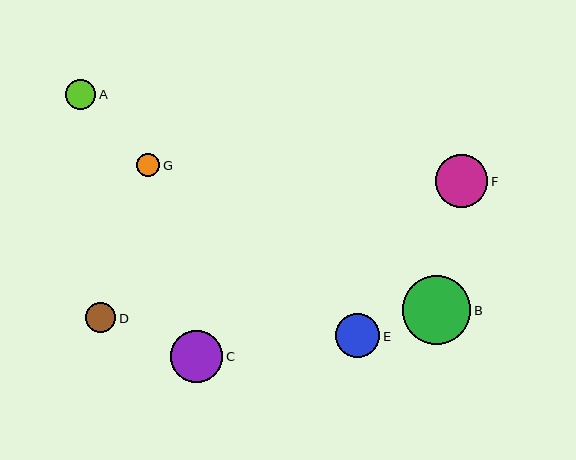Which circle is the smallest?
Circle G is the smallest with a size of approximately 24 pixels.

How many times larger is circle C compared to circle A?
Circle C is approximately 1.7 times the size of circle A.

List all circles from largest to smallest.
From largest to smallest: B, F, C, E, D, A, G.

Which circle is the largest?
Circle B is the largest with a size of approximately 68 pixels.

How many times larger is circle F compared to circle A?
Circle F is approximately 1.8 times the size of circle A.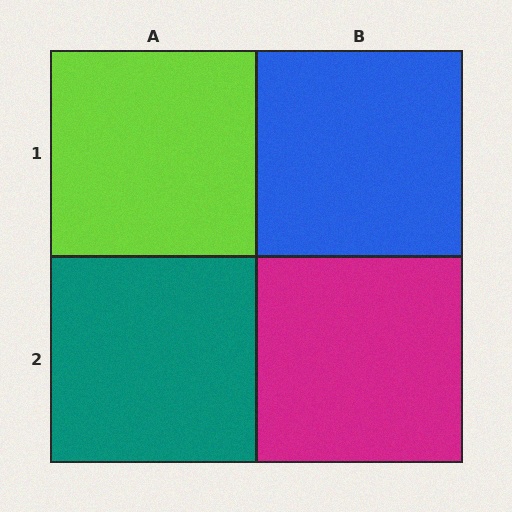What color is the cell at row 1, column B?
Blue.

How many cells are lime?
1 cell is lime.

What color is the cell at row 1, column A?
Lime.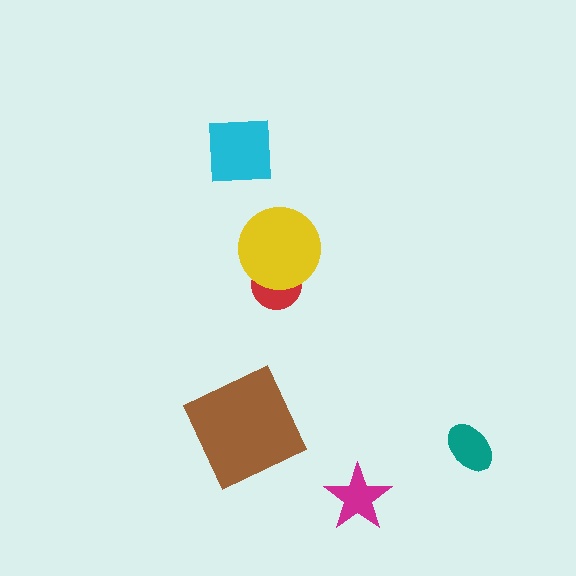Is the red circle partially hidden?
Yes, it is partially covered by another shape.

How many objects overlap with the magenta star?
0 objects overlap with the magenta star.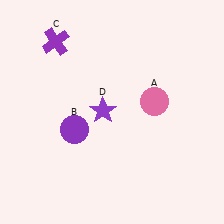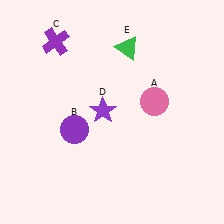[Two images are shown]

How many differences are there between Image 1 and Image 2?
There is 1 difference between the two images.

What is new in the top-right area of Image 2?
A green triangle (E) was added in the top-right area of Image 2.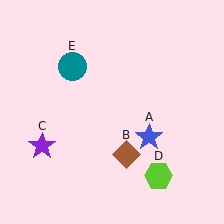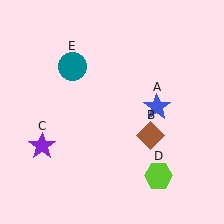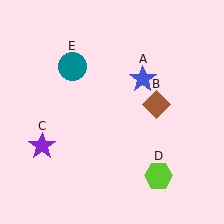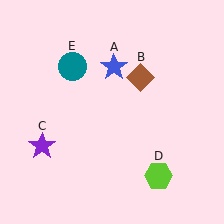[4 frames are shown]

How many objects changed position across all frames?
2 objects changed position: blue star (object A), brown diamond (object B).